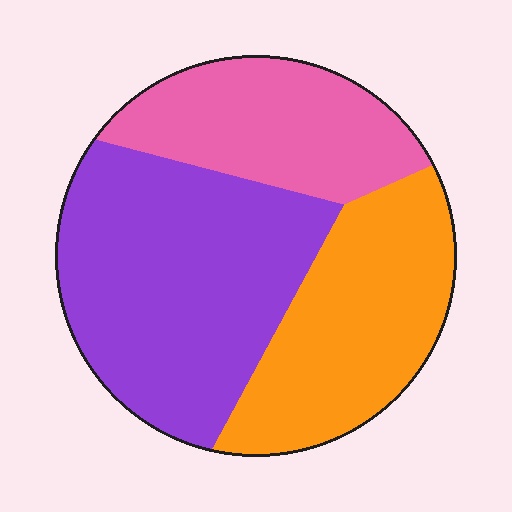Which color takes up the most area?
Purple, at roughly 45%.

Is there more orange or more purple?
Purple.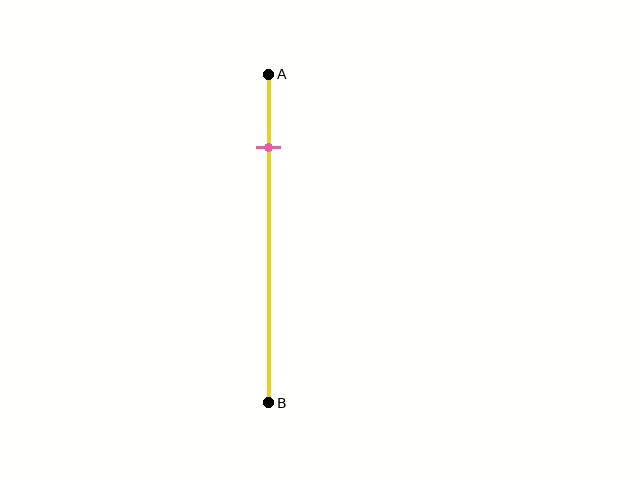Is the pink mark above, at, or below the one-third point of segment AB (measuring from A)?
The pink mark is above the one-third point of segment AB.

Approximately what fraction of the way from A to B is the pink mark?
The pink mark is approximately 20% of the way from A to B.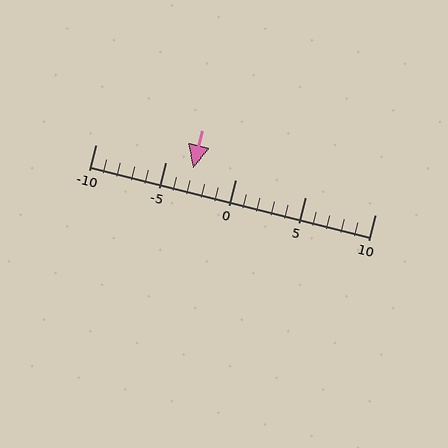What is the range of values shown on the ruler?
The ruler shows values from -10 to 10.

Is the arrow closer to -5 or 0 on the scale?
The arrow is closer to -5.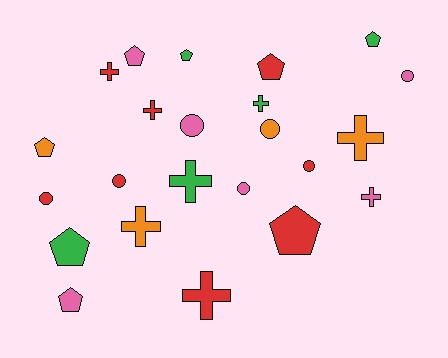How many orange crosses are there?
There are 2 orange crosses.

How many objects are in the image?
There are 23 objects.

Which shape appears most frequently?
Pentagon, with 8 objects.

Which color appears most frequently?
Red, with 8 objects.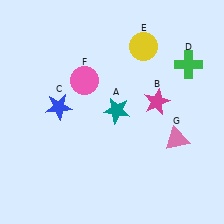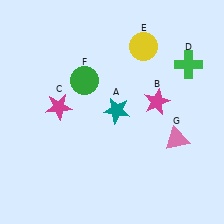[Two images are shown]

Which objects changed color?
C changed from blue to magenta. F changed from pink to green.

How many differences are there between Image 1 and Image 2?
There are 2 differences between the two images.